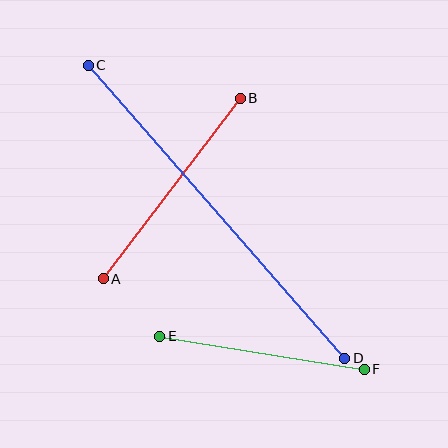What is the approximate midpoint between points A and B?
The midpoint is at approximately (172, 188) pixels.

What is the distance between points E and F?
The distance is approximately 207 pixels.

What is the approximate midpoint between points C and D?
The midpoint is at approximately (216, 212) pixels.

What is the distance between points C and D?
The distance is approximately 389 pixels.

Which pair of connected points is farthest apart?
Points C and D are farthest apart.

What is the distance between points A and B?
The distance is approximately 227 pixels.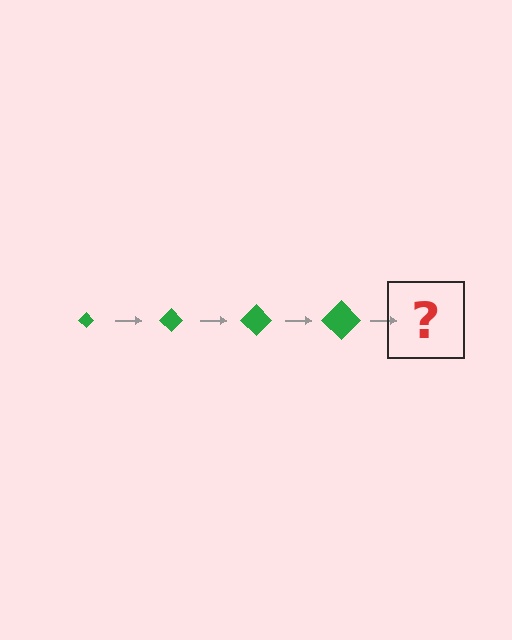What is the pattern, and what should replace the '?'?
The pattern is that the diamond gets progressively larger each step. The '?' should be a green diamond, larger than the previous one.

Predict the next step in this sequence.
The next step is a green diamond, larger than the previous one.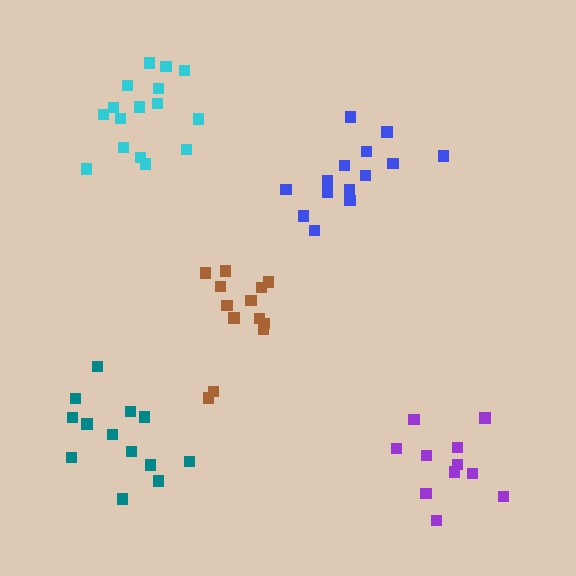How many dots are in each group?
Group 1: 14 dots, Group 2: 13 dots, Group 3: 13 dots, Group 4: 11 dots, Group 5: 16 dots (67 total).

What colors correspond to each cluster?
The clusters are colored: blue, brown, teal, purple, cyan.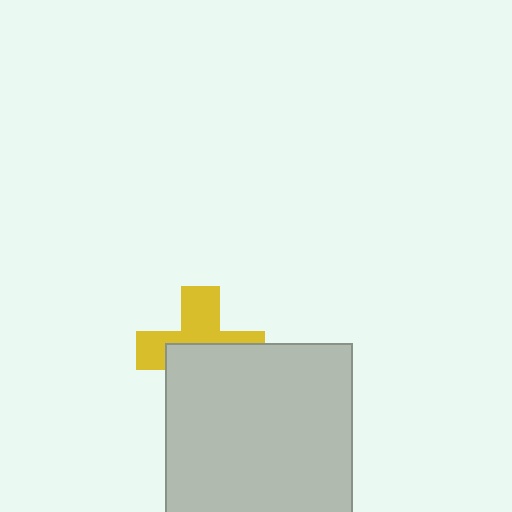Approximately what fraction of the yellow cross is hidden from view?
Roughly 51% of the yellow cross is hidden behind the light gray square.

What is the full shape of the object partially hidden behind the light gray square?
The partially hidden object is a yellow cross.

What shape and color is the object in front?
The object in front is a light gray square.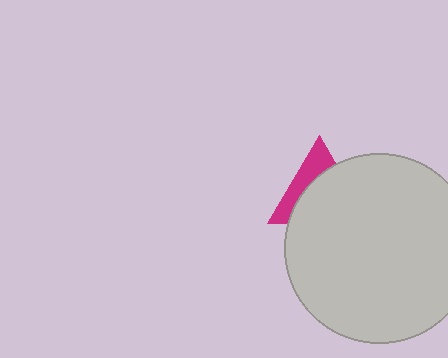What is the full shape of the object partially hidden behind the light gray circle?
The partially hidden object is a magenta triangle.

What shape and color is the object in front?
The object in front is a light gray circle.